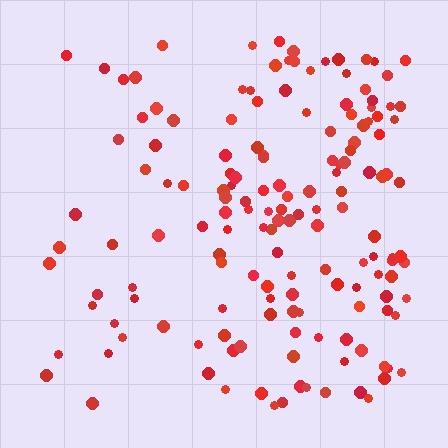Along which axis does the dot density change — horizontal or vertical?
Horizontal.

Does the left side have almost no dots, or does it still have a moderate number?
Still a moderate number, just noticeably fewer than the right.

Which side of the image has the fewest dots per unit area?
The left.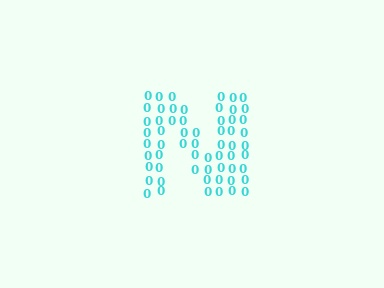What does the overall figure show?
The overall figure shows the letter N.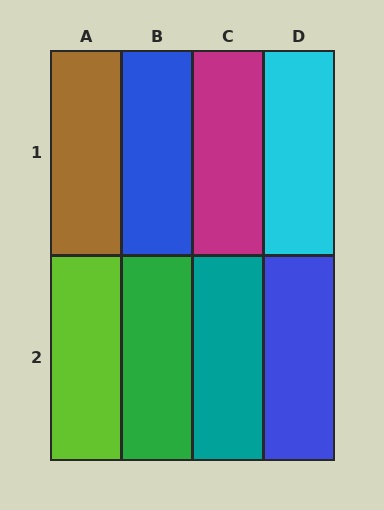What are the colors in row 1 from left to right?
Brown, blue, magenta, cyan.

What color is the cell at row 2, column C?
Teal.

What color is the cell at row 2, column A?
Lime.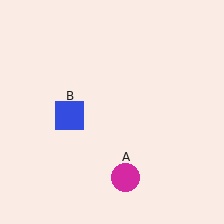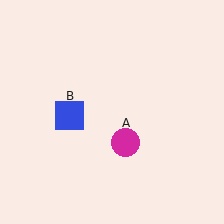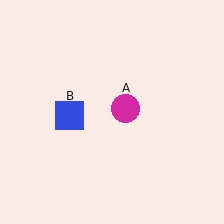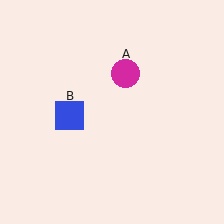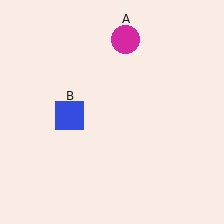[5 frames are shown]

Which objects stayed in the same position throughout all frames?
Blue square (object B) remained stationary.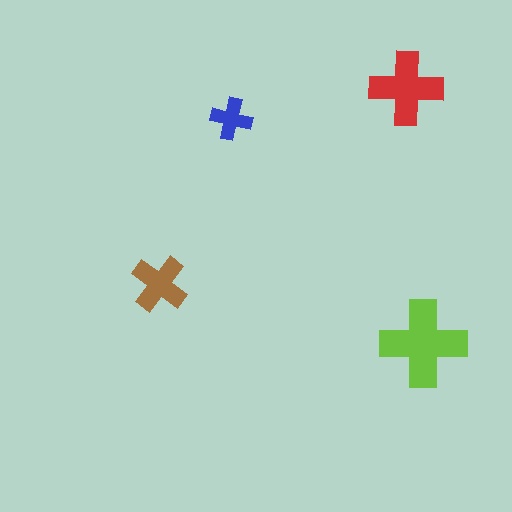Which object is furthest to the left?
The brown cross is leftmost.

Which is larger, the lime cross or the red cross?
The lime one.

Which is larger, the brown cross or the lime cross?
The lime one.